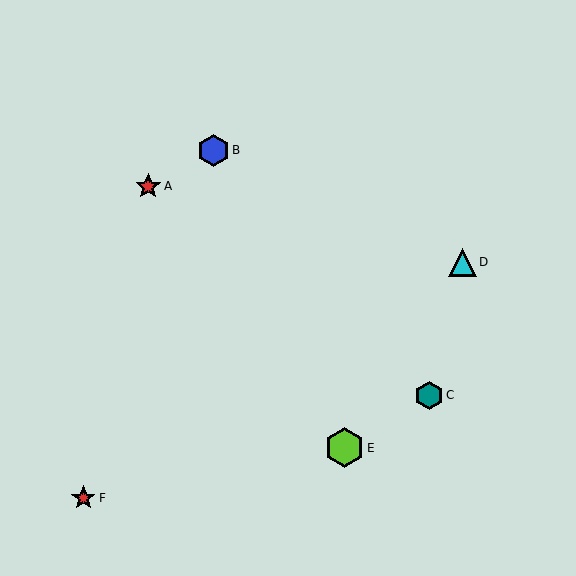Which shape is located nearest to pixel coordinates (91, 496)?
The red star (labeled F) at (83, 498) is nearest to that location.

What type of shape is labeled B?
Shape B is a blue hexagon.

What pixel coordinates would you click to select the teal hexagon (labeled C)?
Click at (429, 395) to select the teal hexagon C.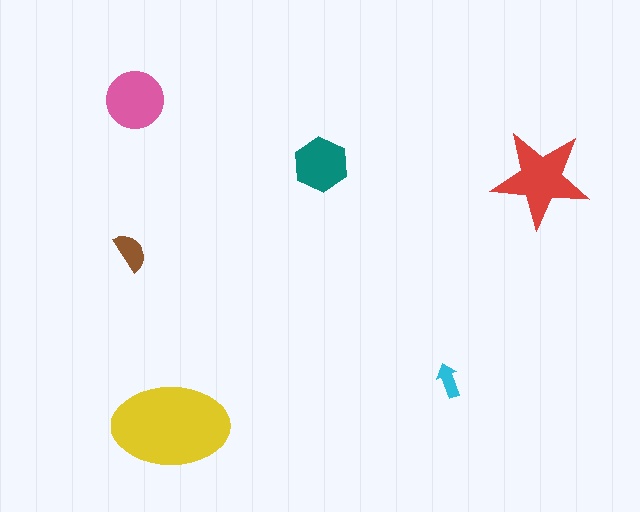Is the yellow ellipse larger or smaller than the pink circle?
Larger.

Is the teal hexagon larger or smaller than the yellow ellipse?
Smaller.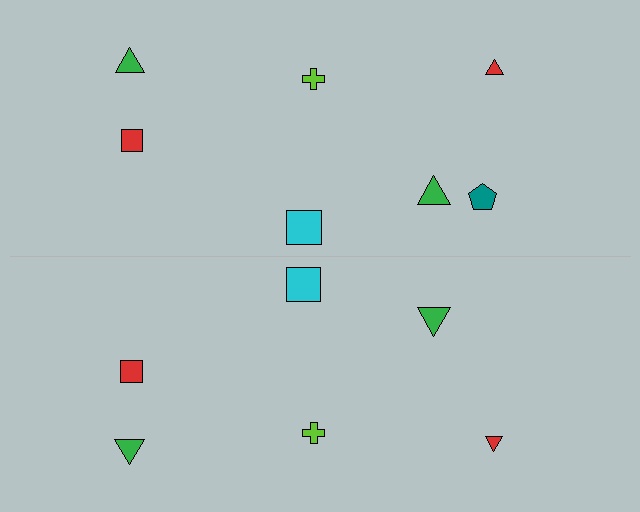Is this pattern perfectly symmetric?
No, the pattern is not perfectly symmetric. A teal pentagon is missing from the bottom side.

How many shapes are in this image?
There are 13 shapes in this image.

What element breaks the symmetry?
A teal pentagon is missing from the bottom side.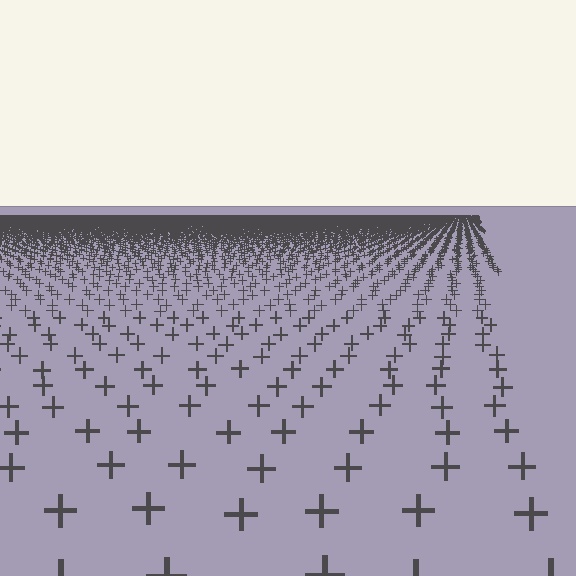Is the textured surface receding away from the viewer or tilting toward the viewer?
The surface is receding away from the viewer. Texture elements get smaller and denser toward the top.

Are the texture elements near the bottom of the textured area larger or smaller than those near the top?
Larger. Near the bottom, elements are closer to the viewer and appear at a bigger on-screen size.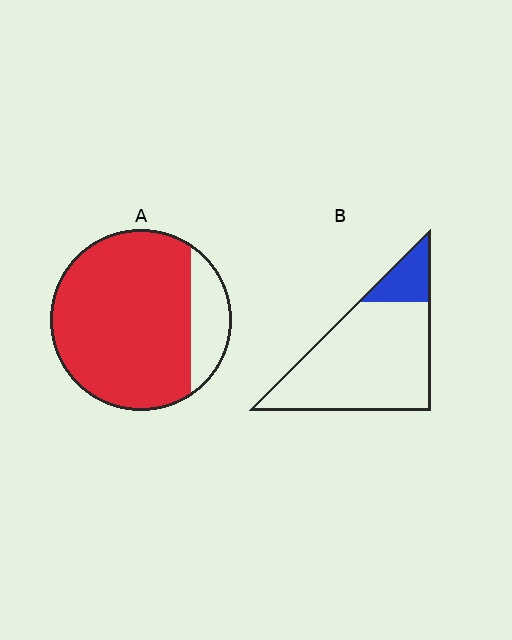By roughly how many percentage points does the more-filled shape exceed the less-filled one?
By roughly 65 percentage points (A over B).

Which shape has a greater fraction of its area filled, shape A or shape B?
Shape A.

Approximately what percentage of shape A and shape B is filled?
A is approximately 85% and B is approximately 15%.